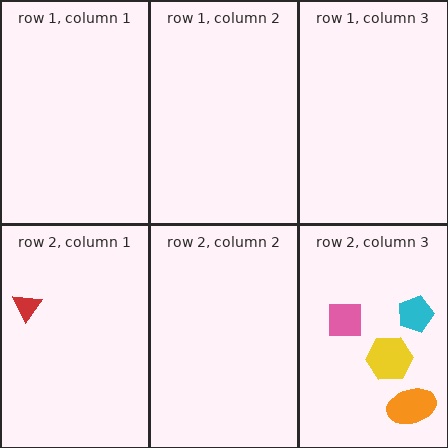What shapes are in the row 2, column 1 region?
The red triangle.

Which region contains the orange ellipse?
The row 2, column 3 region.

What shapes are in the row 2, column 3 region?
The pink square, the cyan pentagon, the yellow hexagon, the orange ellipse.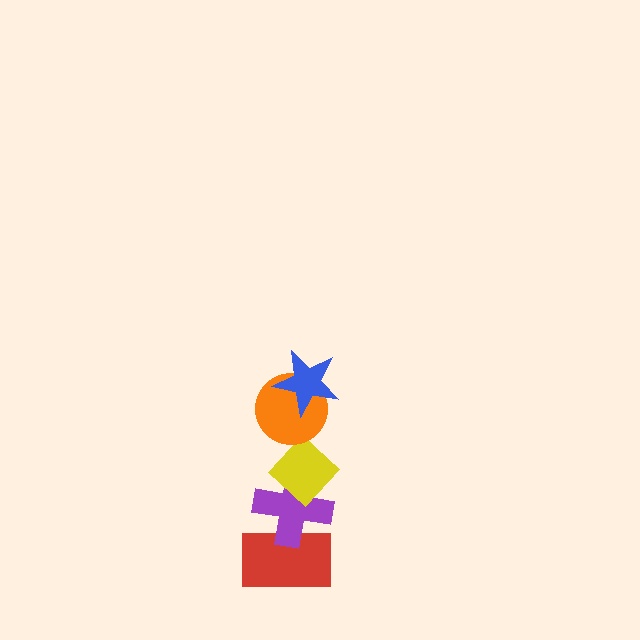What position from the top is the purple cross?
The purple cross is 4th from the top.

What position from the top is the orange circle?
The orange circle is 2nd from the top.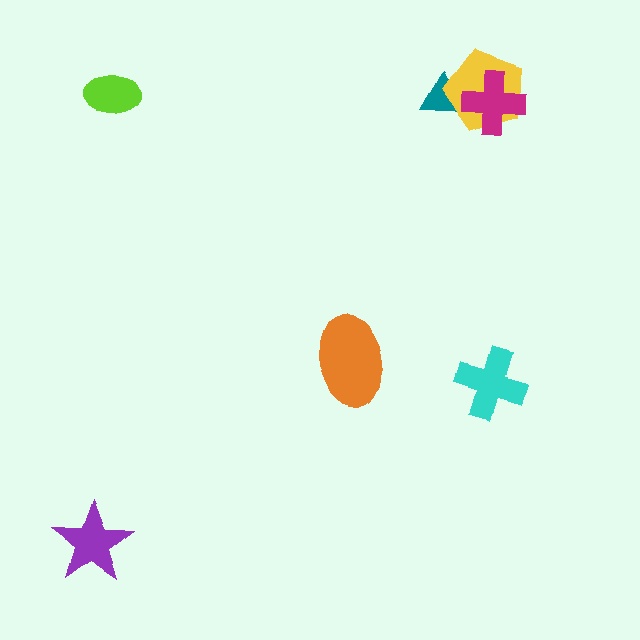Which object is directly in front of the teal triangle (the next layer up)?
The yellow pentagon is directly in front of the teal triangle.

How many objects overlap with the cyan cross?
0 objects overlap with the cyan cross.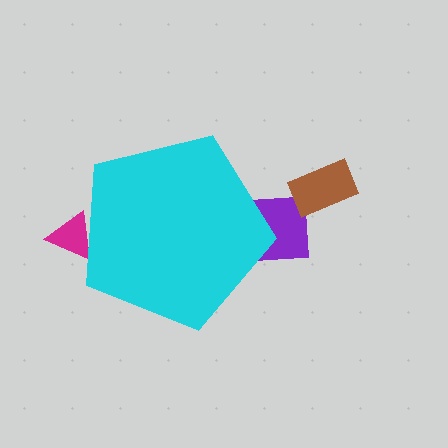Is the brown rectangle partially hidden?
No, the brown rectangle is fully visible.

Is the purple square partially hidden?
Yes, the purple square is partially hidden behind the cyan pentagon.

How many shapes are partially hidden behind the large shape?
2 shapes are partially hidden.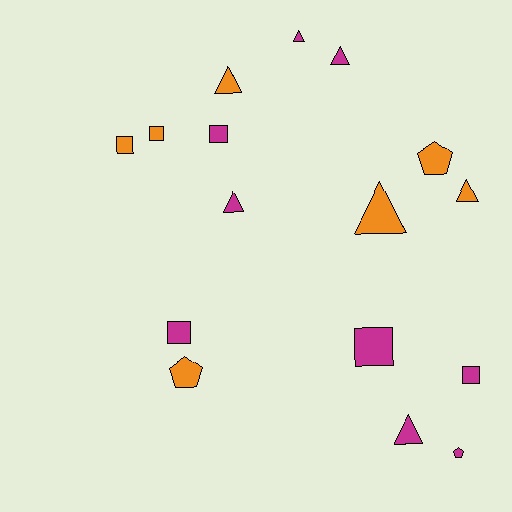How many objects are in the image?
There are 16 objects.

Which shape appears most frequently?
Triangle, with 7 objects.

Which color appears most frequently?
Magenta, with 9 objects.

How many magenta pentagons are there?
There is 1 magenta pentagon.